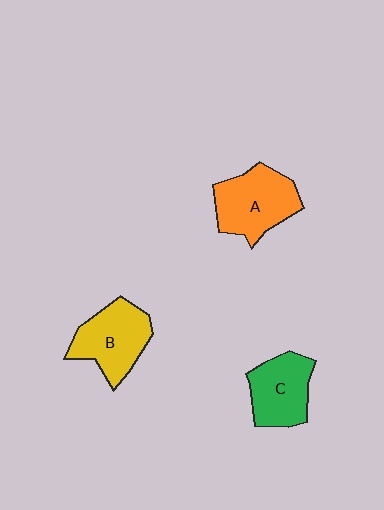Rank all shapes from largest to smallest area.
From largest to smallest: A (orange), B (yellow), C (green).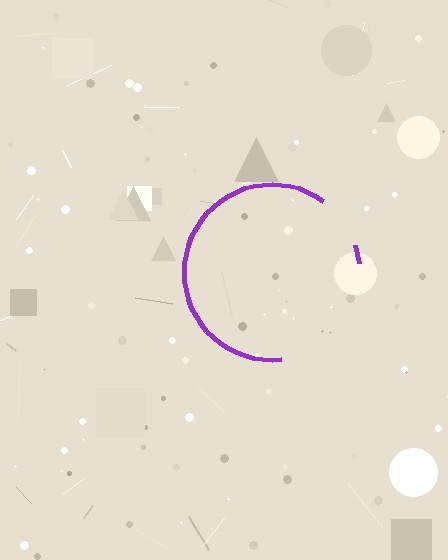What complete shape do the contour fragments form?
The contour fragments form a circle.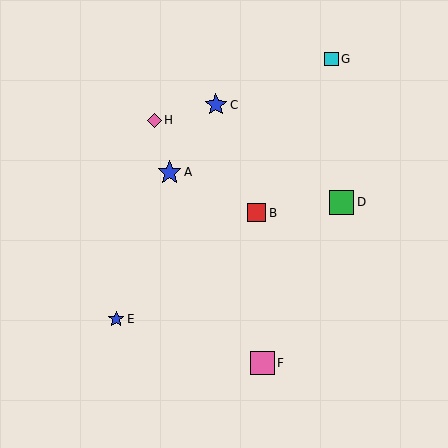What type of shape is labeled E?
Shape E is a blue star.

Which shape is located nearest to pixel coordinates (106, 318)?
The blue star (labeled E) at (116, 319) is nearest to that location.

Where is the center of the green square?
The center of the green square is at (341, 202).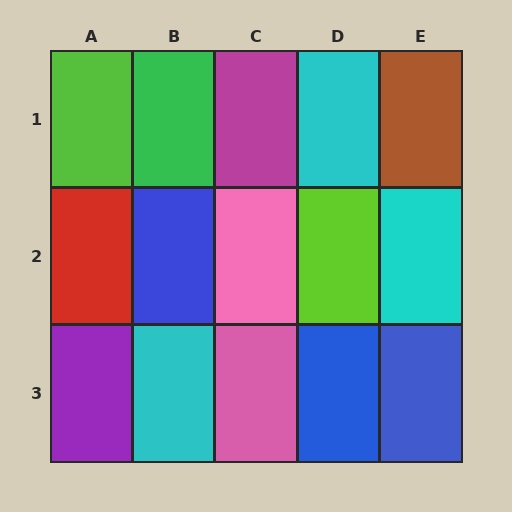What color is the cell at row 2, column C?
Pink.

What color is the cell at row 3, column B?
Cyan.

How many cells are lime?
2 cells are lime.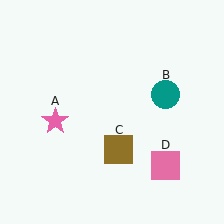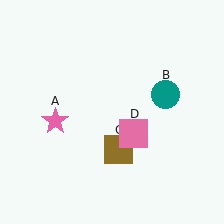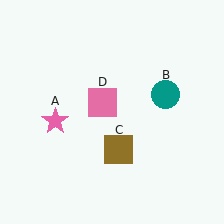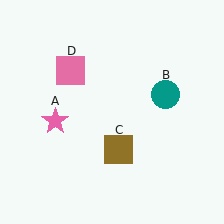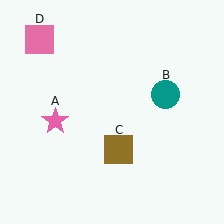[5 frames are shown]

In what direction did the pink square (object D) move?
The pink square (object D) moved up and to the left.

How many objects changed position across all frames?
1 object changed position: pink square (object D).